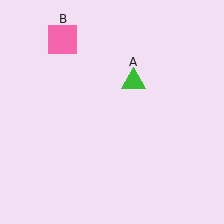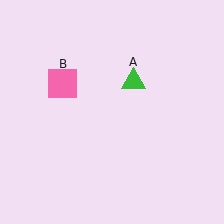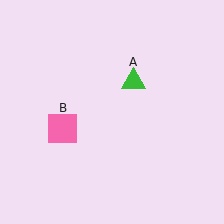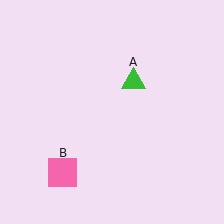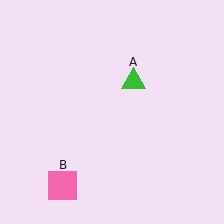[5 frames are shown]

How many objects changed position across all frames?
1 object changed position: pink square (object B).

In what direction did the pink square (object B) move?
The pink square (object B) moved down.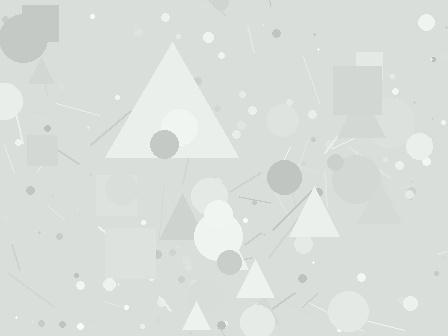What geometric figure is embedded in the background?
A triangle is embedded in the background.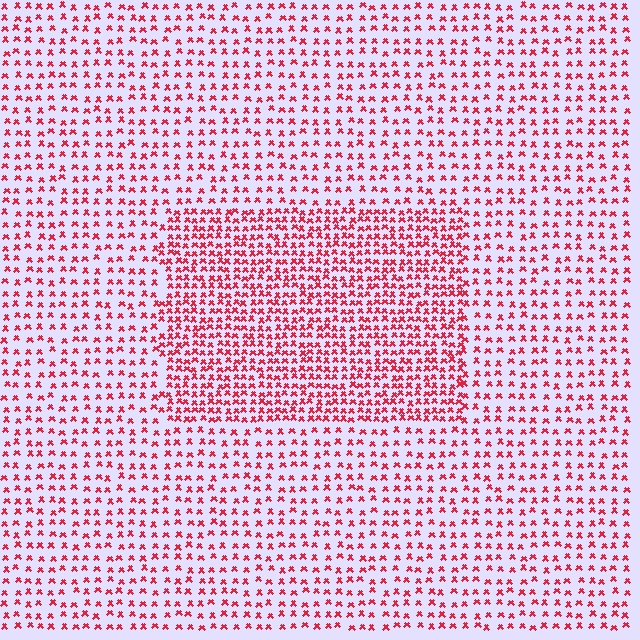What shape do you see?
I see a rectangle.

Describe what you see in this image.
The image contains small red elements arranged at two different densities. A rectangle-shaped region is visible where the elements are more densely packed than the surrounding area.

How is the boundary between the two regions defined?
The boundary is defined by a change in element density (approximately 1.9x ratio). All elements are the same color, size, and shape.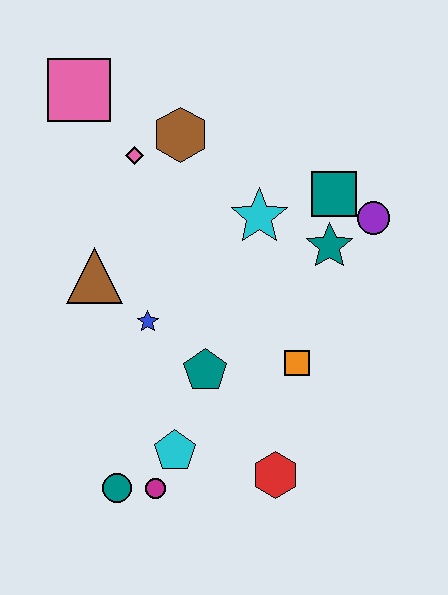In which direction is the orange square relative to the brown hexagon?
The orange square is below the brown hexagon.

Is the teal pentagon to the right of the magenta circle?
Yes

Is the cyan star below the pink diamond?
Yes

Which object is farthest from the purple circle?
The teal circle is farthest from the purple circle.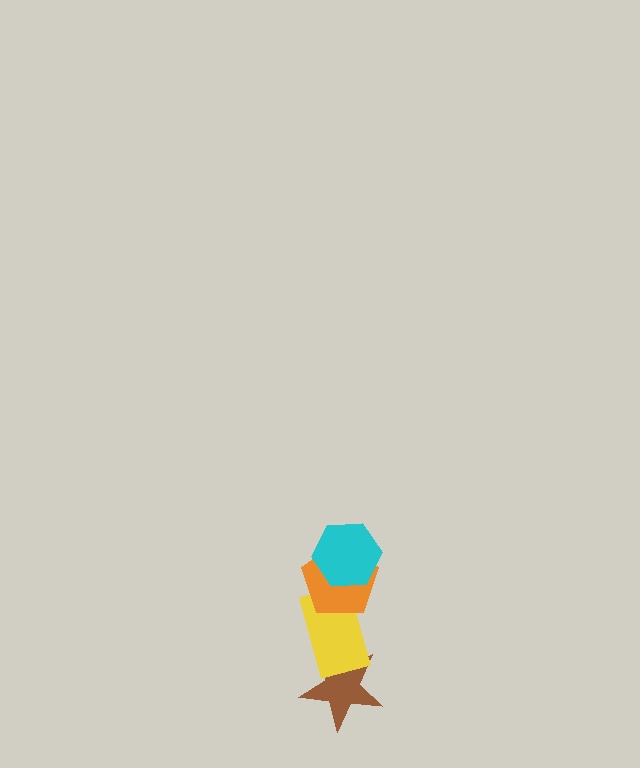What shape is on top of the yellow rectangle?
The orange pentagon is on top of the yellow rectangle.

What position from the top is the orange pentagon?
The orange pentagon is 2nd from the top.